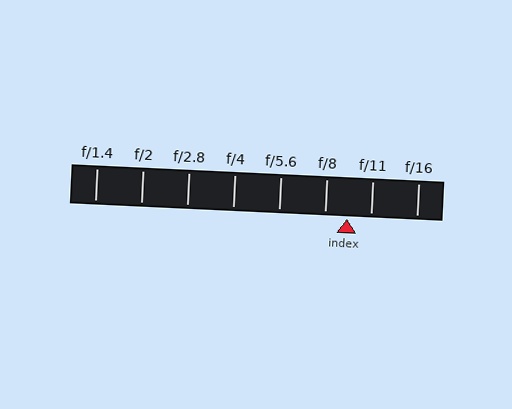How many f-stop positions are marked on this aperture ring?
There are 8 f-stop positions marked.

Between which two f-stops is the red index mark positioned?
The index mark is between f/8 and f/11.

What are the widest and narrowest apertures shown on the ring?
The widest aperture shown is f/1.4 and the narrowest is f/16.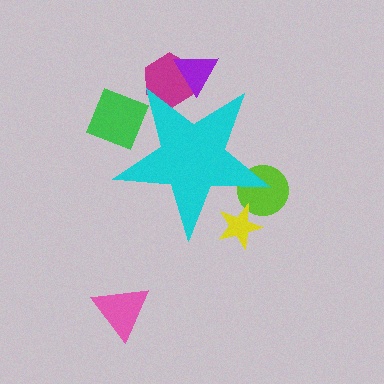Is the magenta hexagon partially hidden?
Yes, the magenta hexagon is partially hidden behind the cyan star.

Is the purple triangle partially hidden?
Yes, the purple triangle is partially hidden behind the cyan star.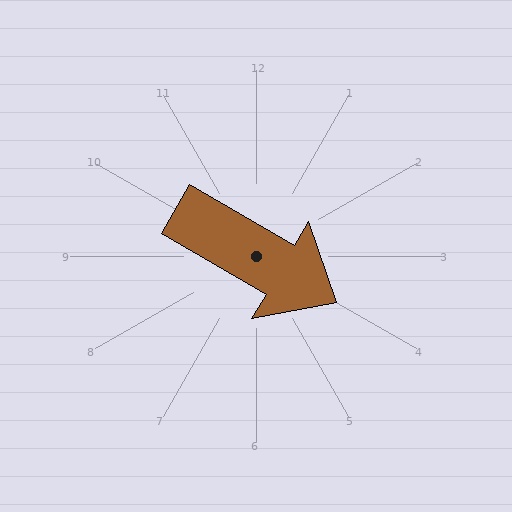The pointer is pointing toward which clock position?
Roughly 4 o'clock.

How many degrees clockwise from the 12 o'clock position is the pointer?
Approximately 120 degrees.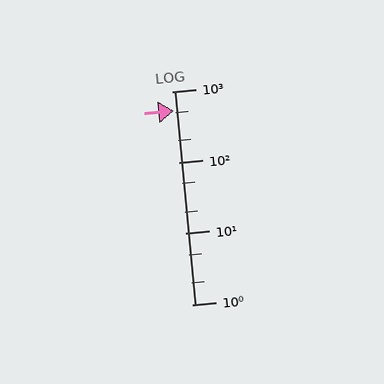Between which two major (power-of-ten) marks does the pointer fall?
The pointer is between 100 and 1000.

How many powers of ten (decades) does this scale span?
The scale spans 3 decades, from 1 to 1000.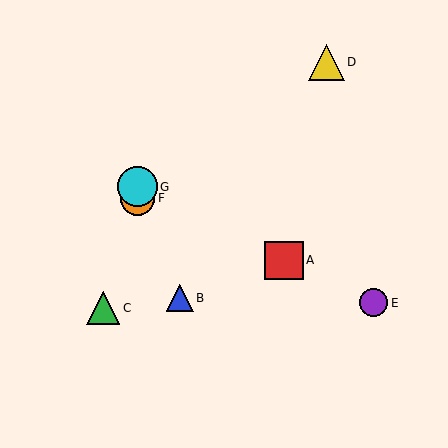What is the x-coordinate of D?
Object D is at x≈326.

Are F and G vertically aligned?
Yes, both are at x≈137.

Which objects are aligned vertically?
Objects F, G are aligned vertically.